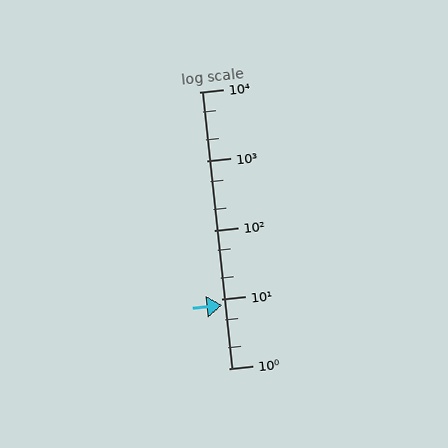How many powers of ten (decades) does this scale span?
The scale spans 4 decades, from 1 to 10000.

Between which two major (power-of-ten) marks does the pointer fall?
The pointer is between 1 and 10.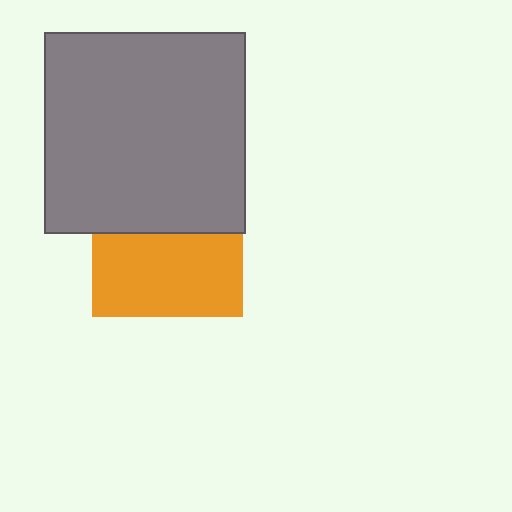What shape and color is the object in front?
The object in front is a gray square.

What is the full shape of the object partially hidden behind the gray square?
The partially hidden object is an orange square.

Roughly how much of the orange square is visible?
About half of it is visible (roughly 56%).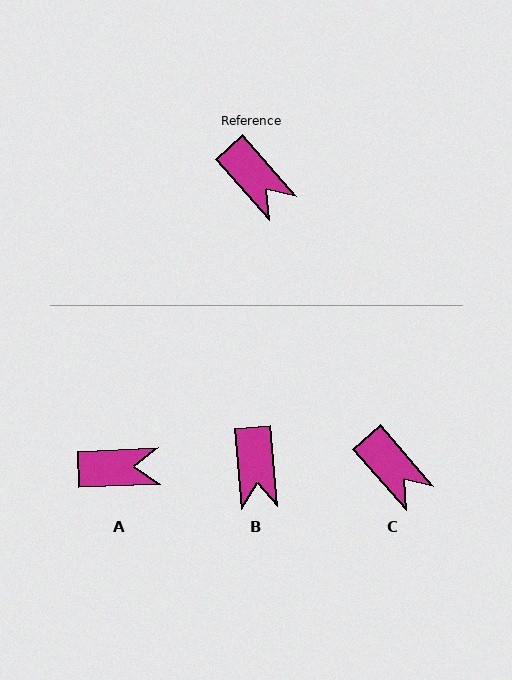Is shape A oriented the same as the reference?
No, it is off by about 51 degrees.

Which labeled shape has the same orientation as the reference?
C.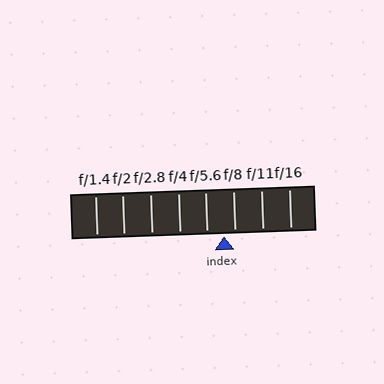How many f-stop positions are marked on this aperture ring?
There are 8 f-stop positions marked.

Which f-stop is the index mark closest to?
The index mark is closest to f/8.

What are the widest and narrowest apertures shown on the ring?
The widest aperture shown is f/1.4 and the narrowest is f/16.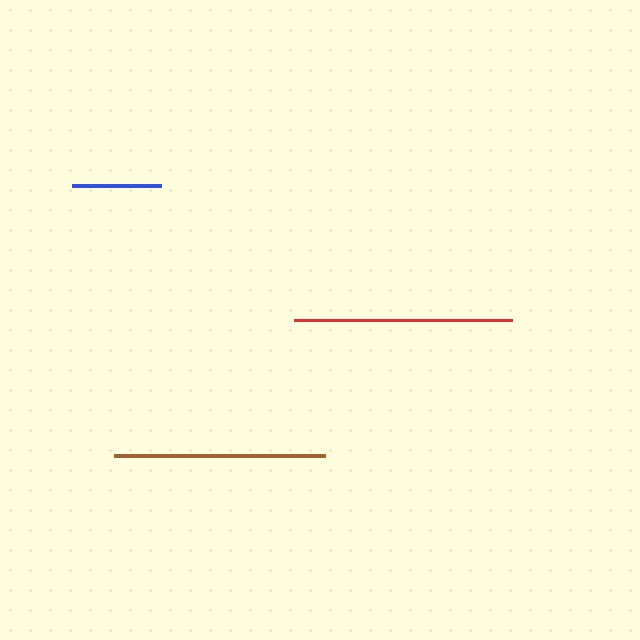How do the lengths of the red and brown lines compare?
The red and brown lines are approximately the same length.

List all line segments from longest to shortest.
From longest to shortest: red, brown, blue.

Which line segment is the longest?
The red line is the longest at approximately 218 pixels.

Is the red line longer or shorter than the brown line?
The red line is longer than the brown line.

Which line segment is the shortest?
The blue line is the shortest at approximately 89 pixels.